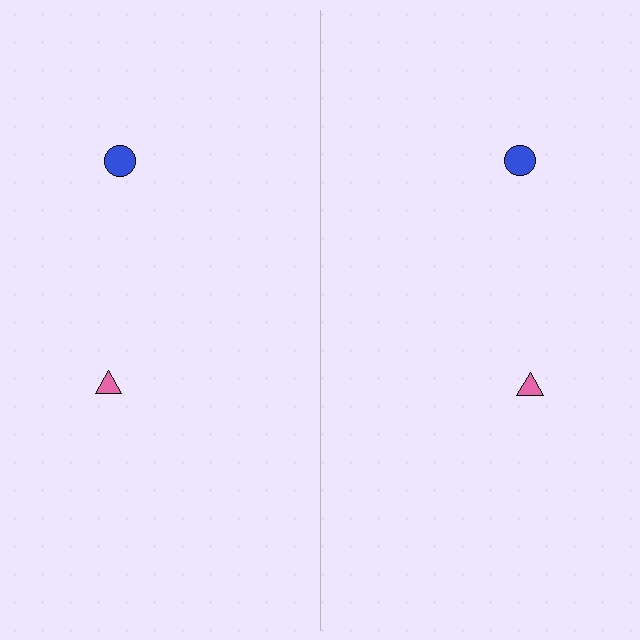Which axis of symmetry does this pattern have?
The pattern has a vertical axis of symmetry running through the center of the image.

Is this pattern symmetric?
Yes, this pattern has bilateral (reflection) symmetry.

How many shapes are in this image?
There are 4 shapes in this image.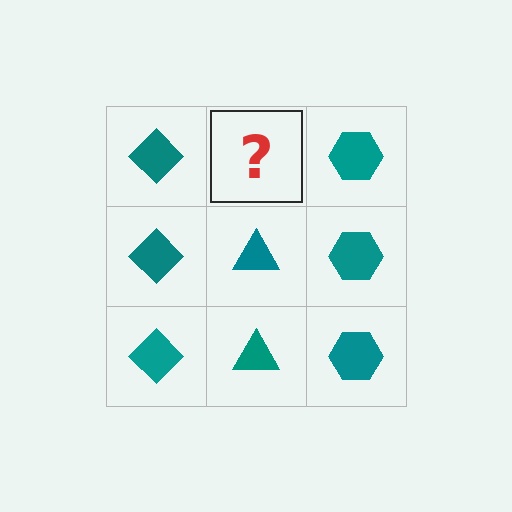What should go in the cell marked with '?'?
The missing cell should contain a teal triangle.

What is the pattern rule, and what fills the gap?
The rule is that each column has a consistent shape. The gap should be filled with a teal triangle.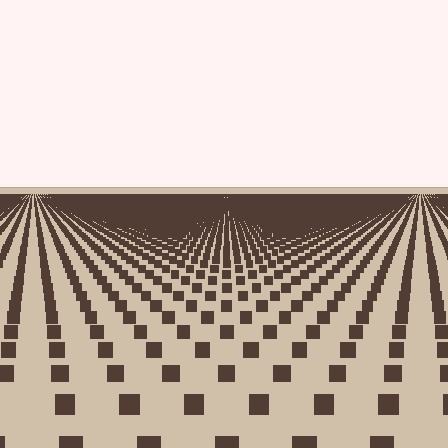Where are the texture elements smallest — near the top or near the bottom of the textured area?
Near the top.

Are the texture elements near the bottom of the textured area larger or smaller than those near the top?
Larger. Near the bottom, elements are closer to the viewer and appear at a bigger on-screen size.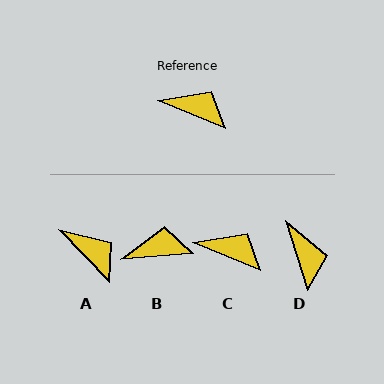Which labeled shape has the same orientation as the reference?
C.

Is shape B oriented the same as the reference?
No, it is off by about 27 degrees.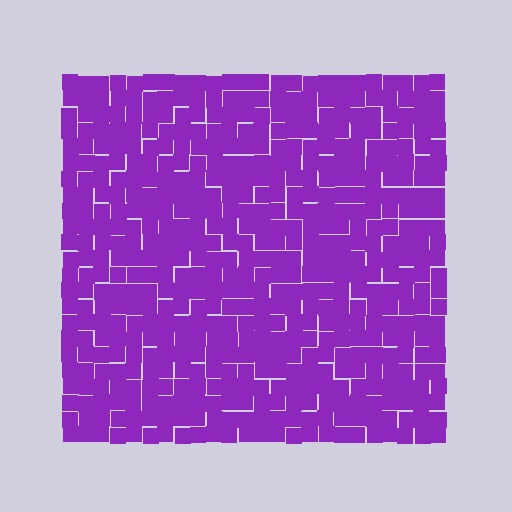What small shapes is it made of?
It is made of small squares.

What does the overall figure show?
The overall figure shows a square.